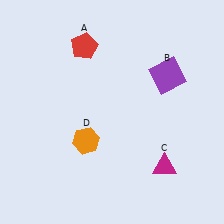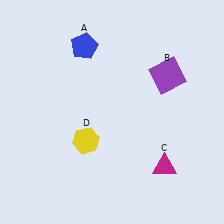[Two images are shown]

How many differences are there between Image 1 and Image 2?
There are 2 differences between the two images.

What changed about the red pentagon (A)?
In Image 1, A is red. In Image 2, it changed to blue.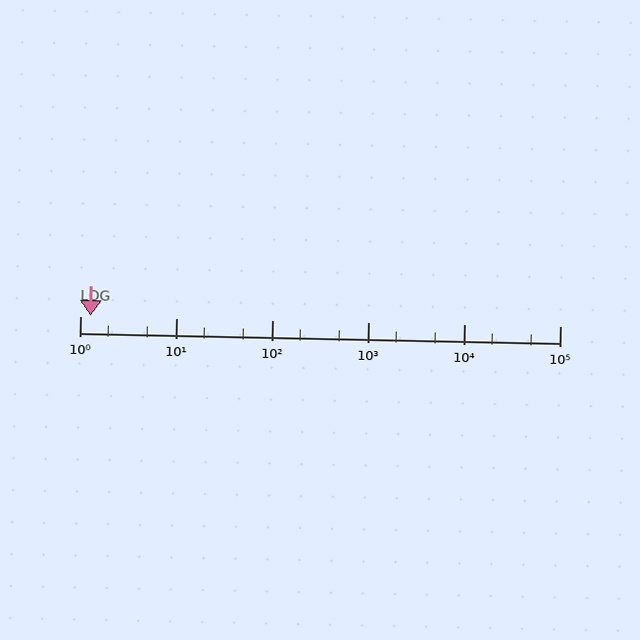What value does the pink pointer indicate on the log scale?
The pointer indicates approximately 1.3.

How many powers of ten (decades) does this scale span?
The scale spans 5 decades, from 1 to 100000.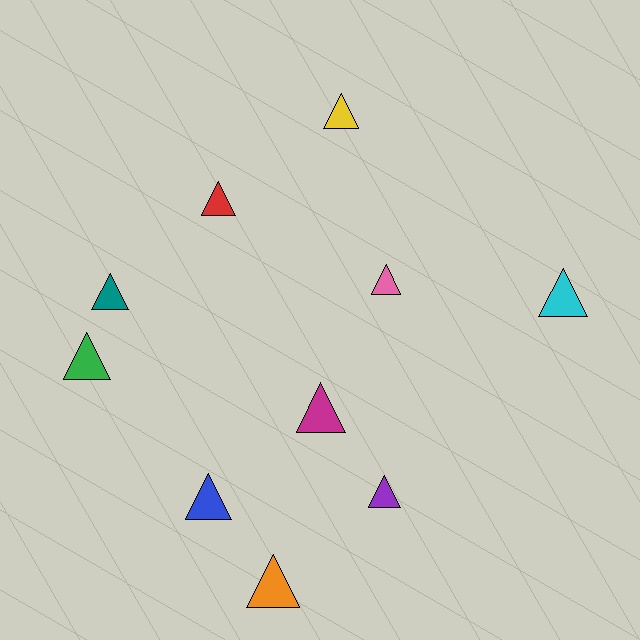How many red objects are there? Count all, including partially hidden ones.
There is 1 red object.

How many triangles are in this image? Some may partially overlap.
There are 10 triangles.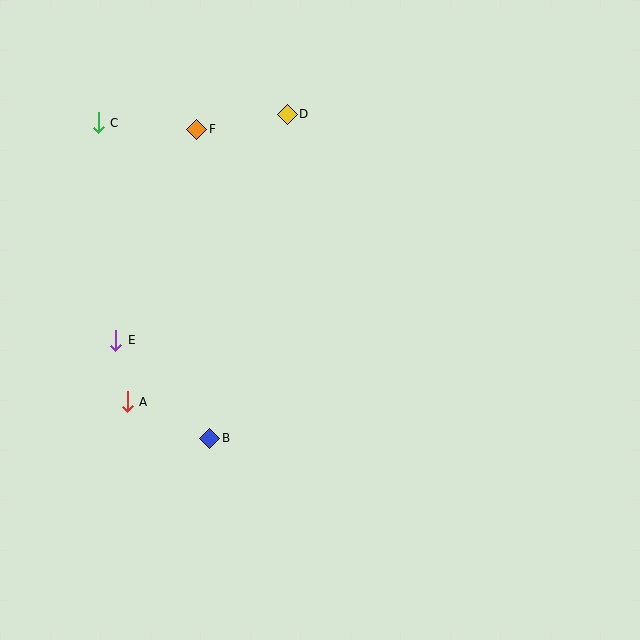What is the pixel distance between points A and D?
The distance between A and D is 329 pixels.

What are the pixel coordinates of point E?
Point E is at (116, 340).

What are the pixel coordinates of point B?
Point B is at (210, 438).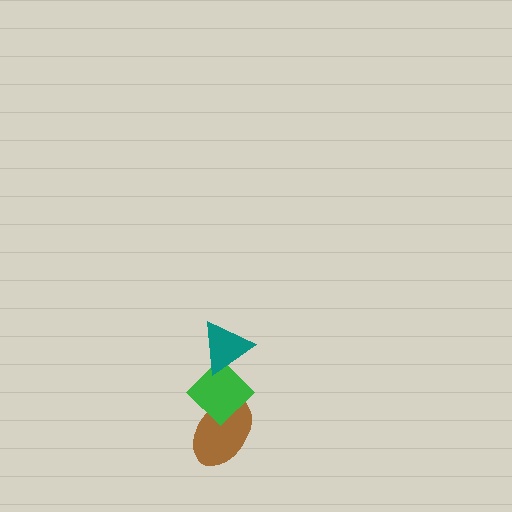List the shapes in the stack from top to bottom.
From top to bottom: the teal triangle, the green diamond, the brown ellipse.